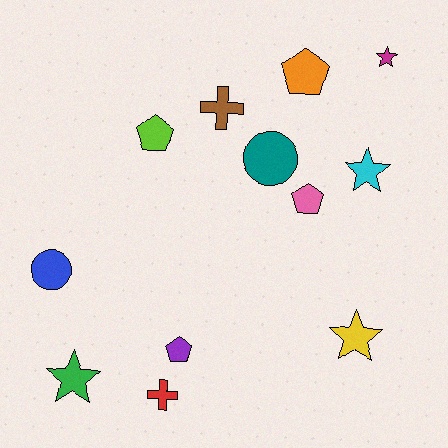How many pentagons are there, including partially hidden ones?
There are 4 pentagons.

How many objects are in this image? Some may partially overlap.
There are 12 objects.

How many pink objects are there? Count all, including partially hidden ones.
There is 1 pink object.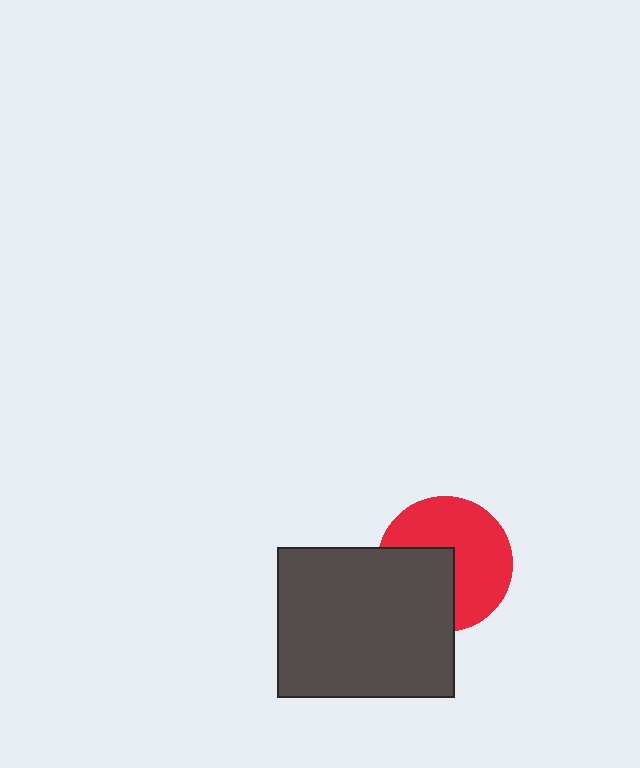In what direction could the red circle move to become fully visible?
The red circle could move toward the upper-right. That would shift it out from behind the dark gray rectangle entirely.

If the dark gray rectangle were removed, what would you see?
You would see the complete red circle.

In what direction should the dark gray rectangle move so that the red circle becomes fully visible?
The dark gray rectangle should move toward the lower-left. That is the shortest direction to clear the overlap and leave the red circle fully visible.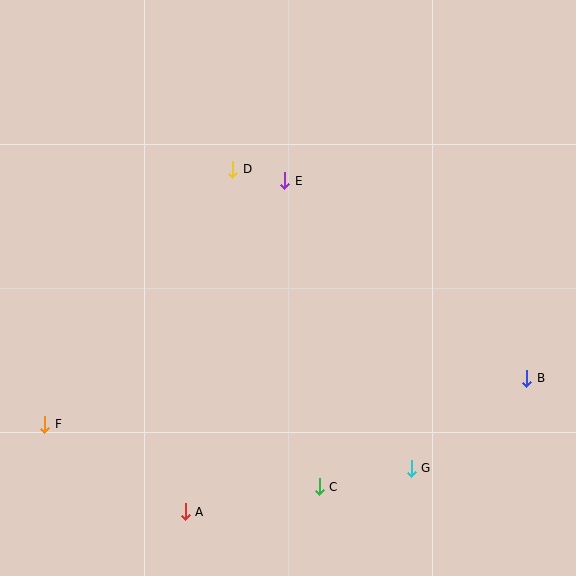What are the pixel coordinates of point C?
Point C is at (319, 487).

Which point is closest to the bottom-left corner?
Point F is closest to the bottom-left corner.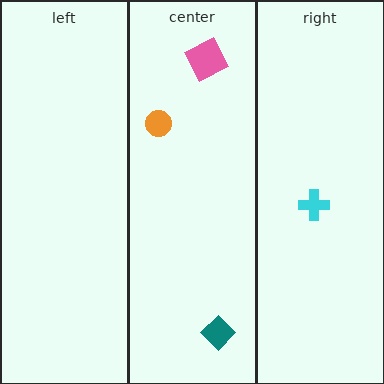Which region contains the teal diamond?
The center region.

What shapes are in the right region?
The cyan cross.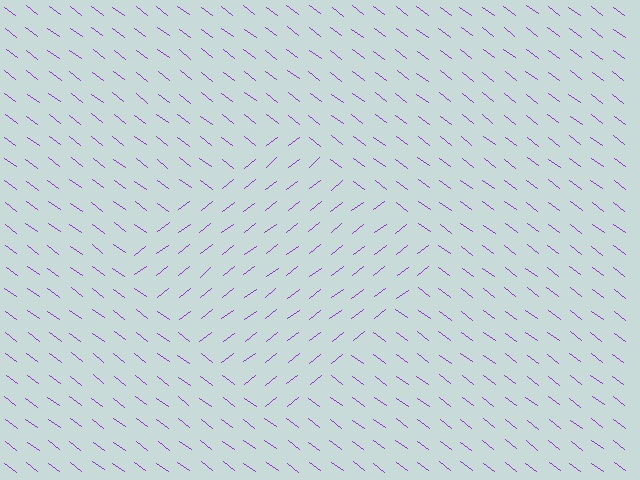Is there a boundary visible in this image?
Yes, there is a texture boundary formed by a change in line orientation.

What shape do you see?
I see a diamond.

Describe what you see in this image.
The image is filled with small purple line segments. A diamond region in the image has lines oriented differently from the surrounding lines, creating a visible texture boundary.